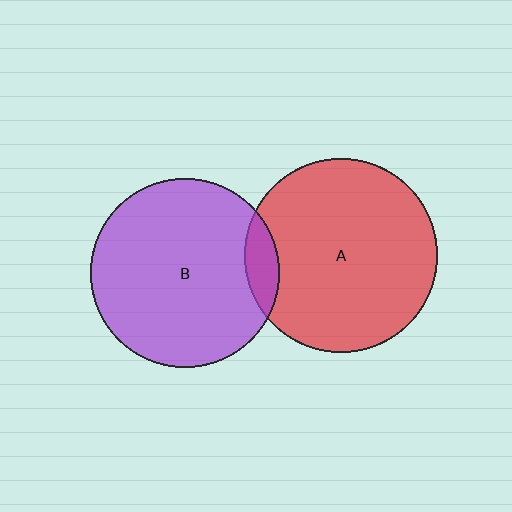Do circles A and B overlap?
Yes.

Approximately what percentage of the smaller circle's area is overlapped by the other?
Approximately 10%.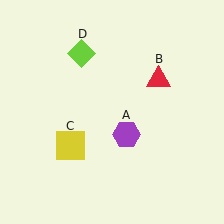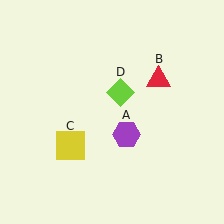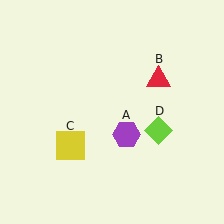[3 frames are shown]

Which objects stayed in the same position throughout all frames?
Purple hexagon (object A) and red triangle (object B) and yellow square (object C) remained stationary.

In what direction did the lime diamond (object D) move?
The lime diamond (object D) moved down and to the right.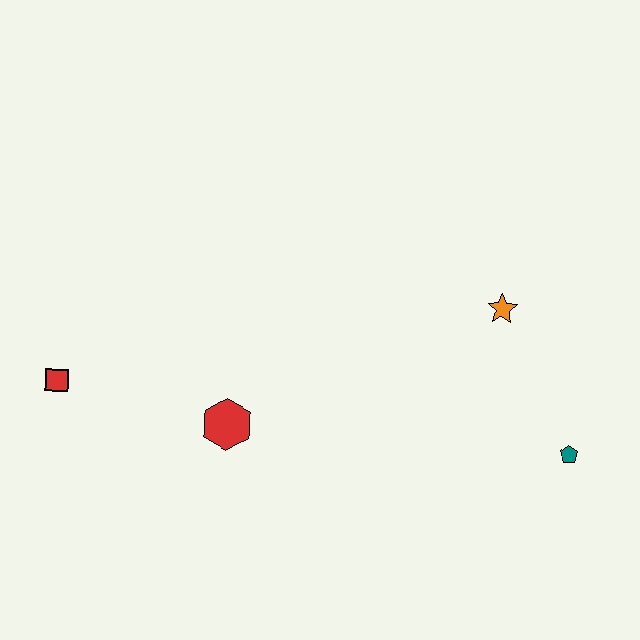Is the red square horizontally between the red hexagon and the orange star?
No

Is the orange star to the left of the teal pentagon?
Yes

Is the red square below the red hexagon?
No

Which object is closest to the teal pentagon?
The orange star is closest to the teal pentagon.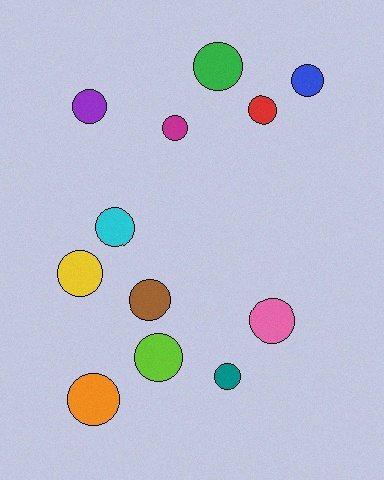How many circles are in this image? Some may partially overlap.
There are 12 circles.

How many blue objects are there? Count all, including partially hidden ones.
There is 1 blue object.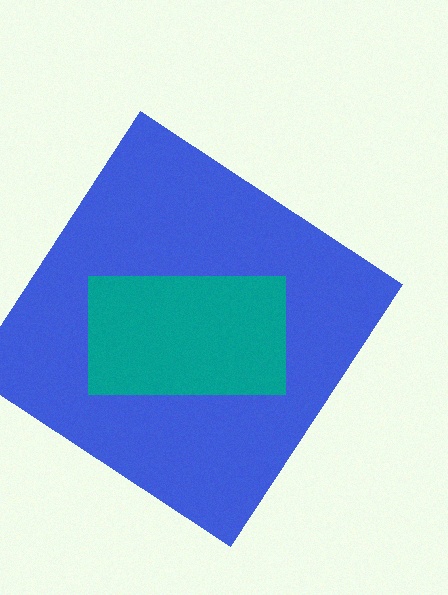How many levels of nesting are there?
2.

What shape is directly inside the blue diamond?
The teal rectangle.